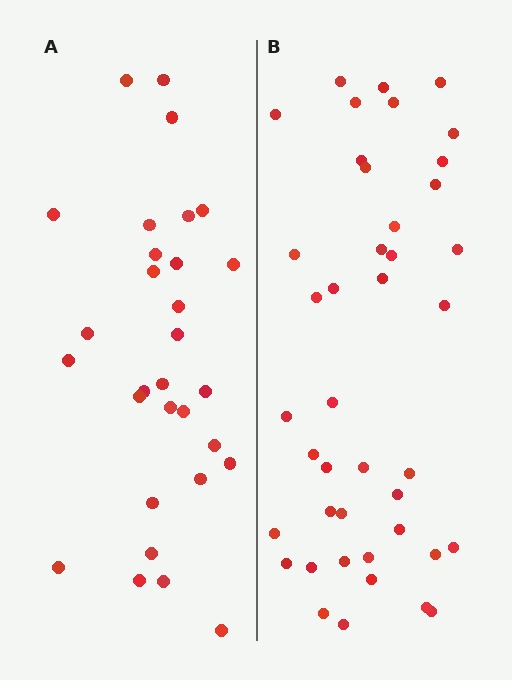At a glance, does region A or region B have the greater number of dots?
Region B (the right region) has more dots.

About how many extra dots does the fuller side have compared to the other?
Region B has roughly 12 or so more dots than region A.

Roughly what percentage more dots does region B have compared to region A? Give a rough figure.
About 40% more.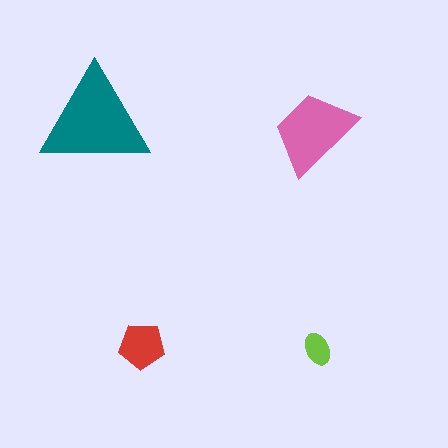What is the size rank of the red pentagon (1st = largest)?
3rd.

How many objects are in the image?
There are 4 objects in the image.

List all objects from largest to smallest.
The teal triangle, the pink trapezoid, the red pentagon, the lime ellipse.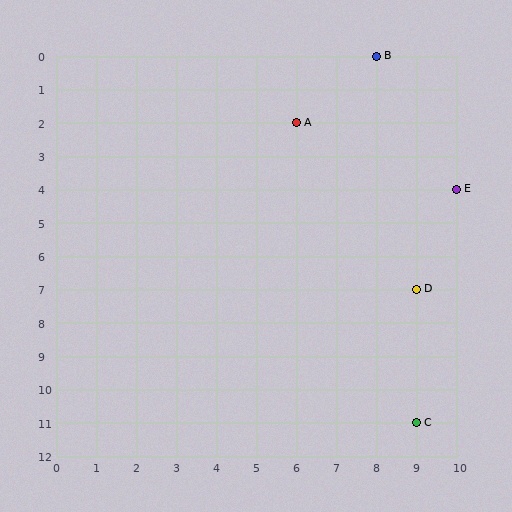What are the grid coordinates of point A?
Point A is at grid coordinates (6, 2).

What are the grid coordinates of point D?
Point D is at grid coordinates (9, 7).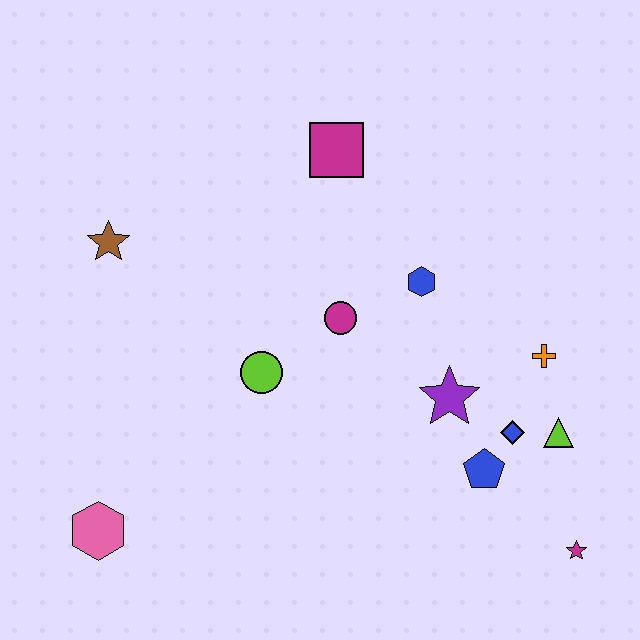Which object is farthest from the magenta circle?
The magenta star is farthest from the magenta circle.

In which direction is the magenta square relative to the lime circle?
The magenta square is above the lime circle.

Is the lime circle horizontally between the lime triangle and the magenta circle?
No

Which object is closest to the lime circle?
The magenta circle is closest to the lime circle.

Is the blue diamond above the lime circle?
No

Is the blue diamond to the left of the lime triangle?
Yes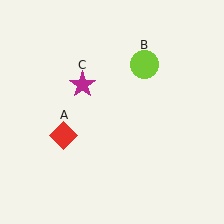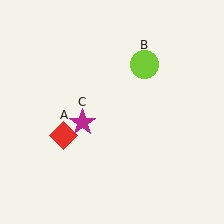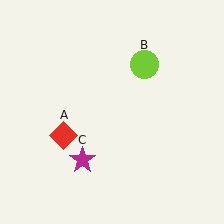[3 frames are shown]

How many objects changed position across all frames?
1 object changed position: magenta star (object C).